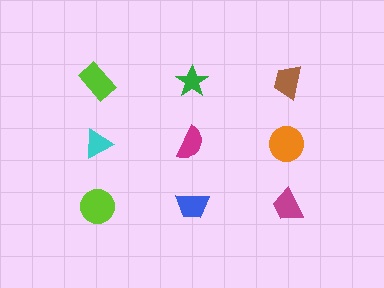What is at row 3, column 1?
A lime circle.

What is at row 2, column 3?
An orange circle.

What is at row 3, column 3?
A magenta trapezoid.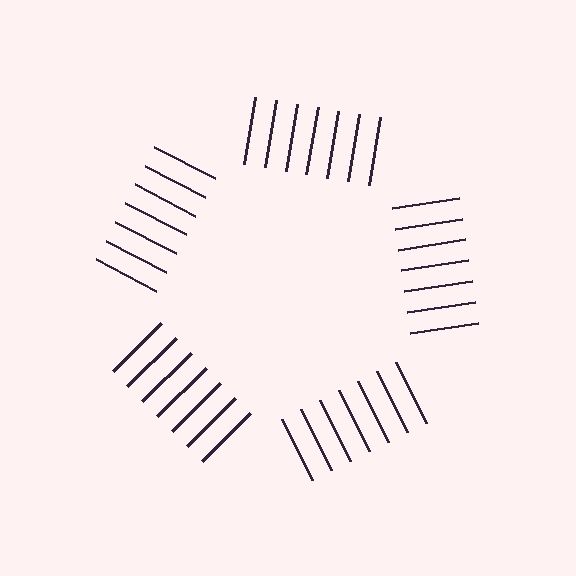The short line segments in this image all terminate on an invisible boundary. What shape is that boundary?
An illusory pentagon — the line segments terminate on its edges but no continuous stroke is drawn.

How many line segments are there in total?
35 — 7 along each of the 5 edges.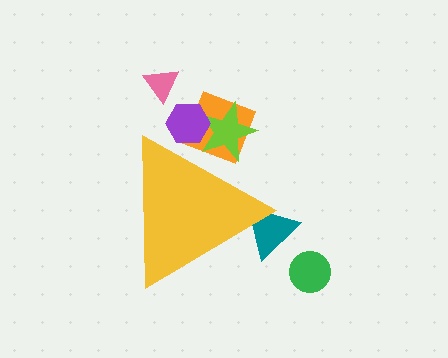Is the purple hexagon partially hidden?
Yes, the purple hexagon is partially hidden behind the yellow triangle.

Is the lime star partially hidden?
Yes, the lime star is partially hidden behind the yellow triangle.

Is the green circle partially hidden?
No, the green circle is fully visible.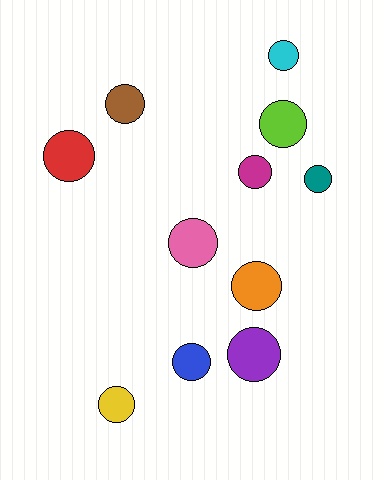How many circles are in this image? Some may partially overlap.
There are 11 circles.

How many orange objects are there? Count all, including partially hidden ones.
There is 1 orange object.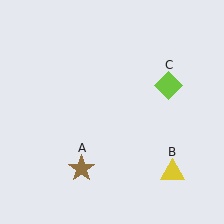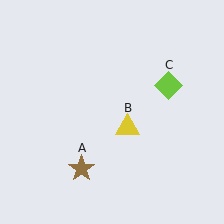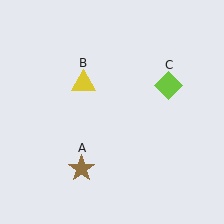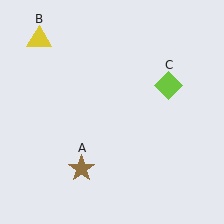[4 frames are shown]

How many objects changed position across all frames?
1 object changed position: yellow triangle (object B).